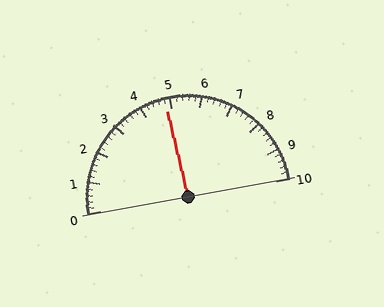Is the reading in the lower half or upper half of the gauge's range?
The reading is in the lower half of the range (0 to 10).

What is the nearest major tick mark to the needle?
The nearest major tick mark is 5.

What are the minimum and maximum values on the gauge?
The gauge ranges from 0 to 10.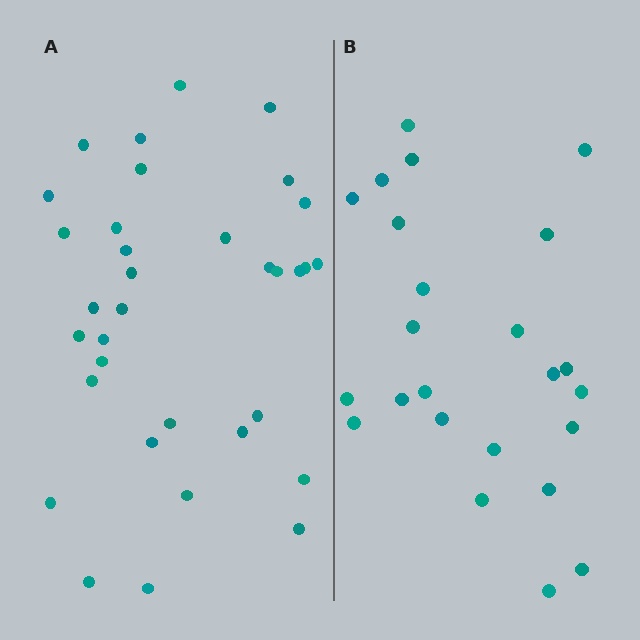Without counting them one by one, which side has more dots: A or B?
Region A (the left region) has more dots.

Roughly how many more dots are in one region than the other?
Region A has roughly 10 or so more dots than region B.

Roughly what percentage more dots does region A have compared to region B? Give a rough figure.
About 40% more.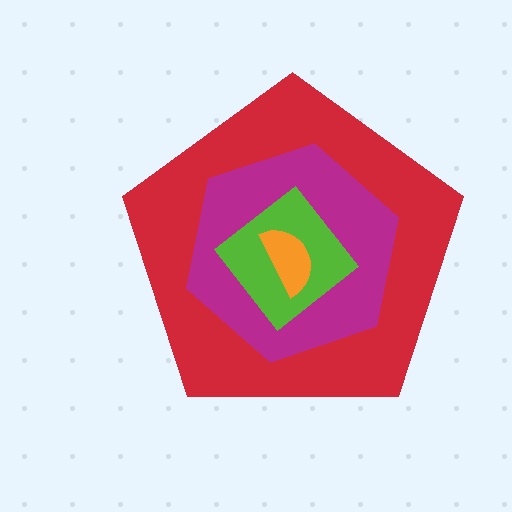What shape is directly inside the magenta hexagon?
The lime diamond.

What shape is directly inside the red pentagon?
The magenta hexagon.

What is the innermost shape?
The orange semicircle.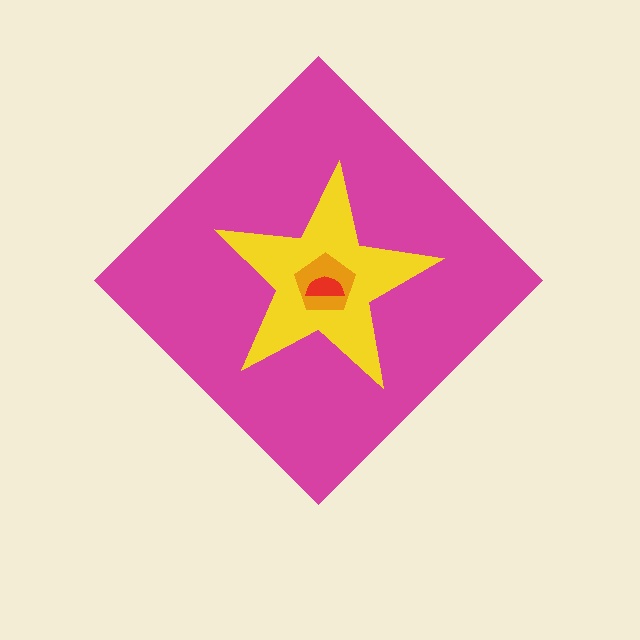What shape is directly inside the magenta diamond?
The yellow star.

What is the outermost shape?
The magenta diamond.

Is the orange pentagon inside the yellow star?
Yes.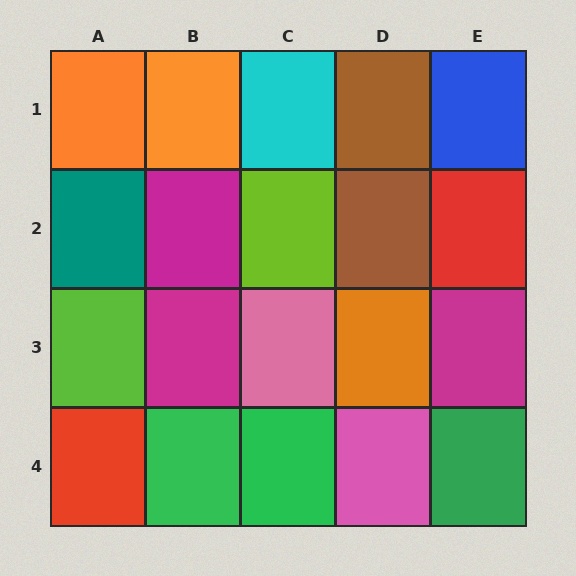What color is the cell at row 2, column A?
Teal.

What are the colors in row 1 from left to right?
Orange, orange, cyan, brown, blue.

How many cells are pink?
2 cells are pink.